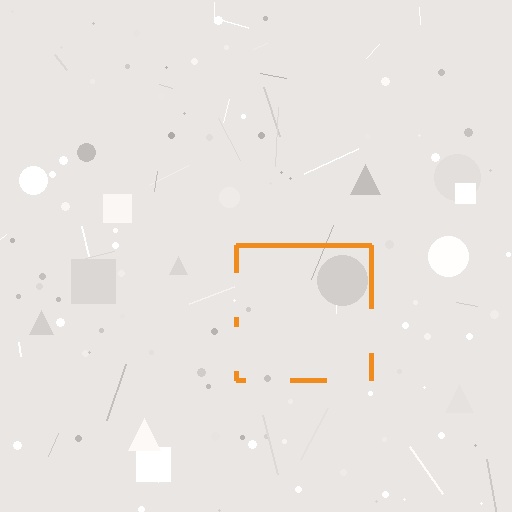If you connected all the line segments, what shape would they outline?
They would outline a square.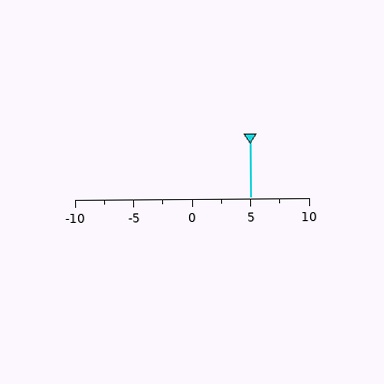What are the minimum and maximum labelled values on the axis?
The axis runs from -10 to 10.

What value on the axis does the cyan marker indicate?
The marker indicates approximately 5.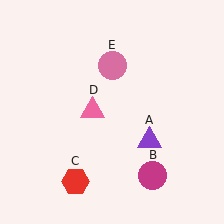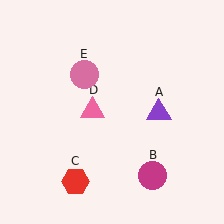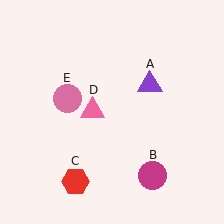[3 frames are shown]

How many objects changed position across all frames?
2 objects changed position: purple triangle (object A), pink circle (object E).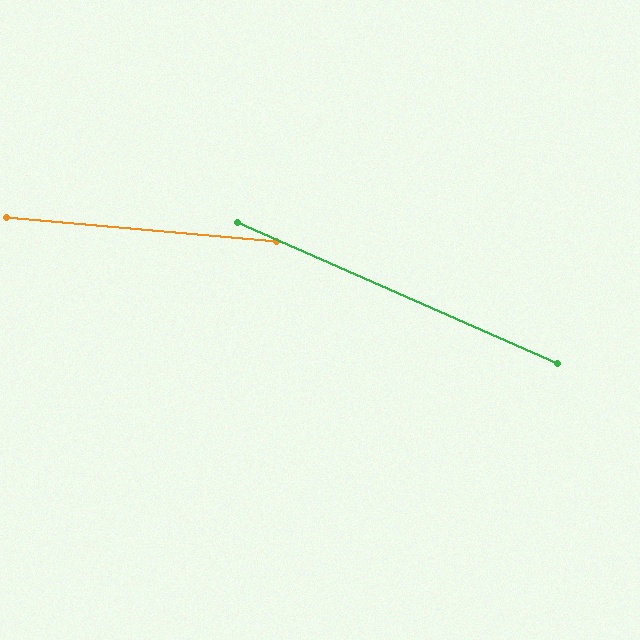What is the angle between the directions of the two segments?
Approximately 19 degrees.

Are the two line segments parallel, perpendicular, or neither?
Neither parallel nor perpendicular — they differ by about 19°.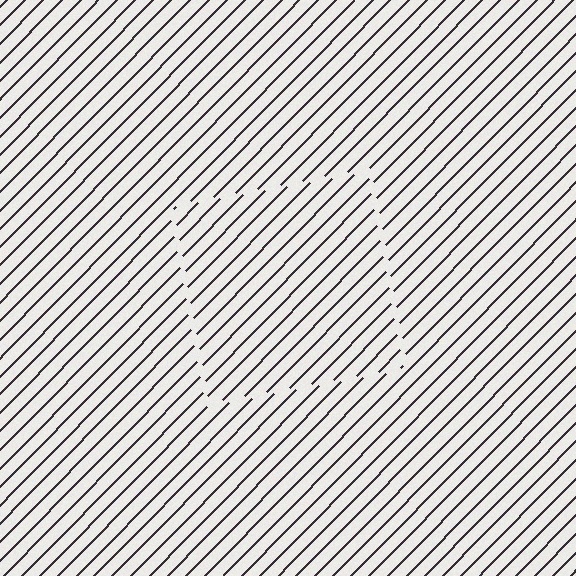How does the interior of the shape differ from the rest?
The interior of the shape contains the same grating, shifted by half a period — the contour is defined by the phase discontinuity where line-ends from the inner and outer gratings abut.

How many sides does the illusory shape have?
4 sides — the line-ends trace a square.